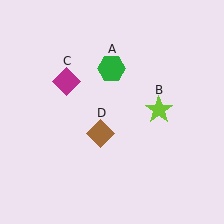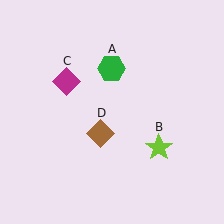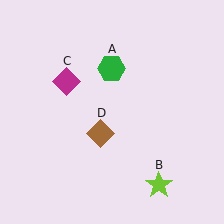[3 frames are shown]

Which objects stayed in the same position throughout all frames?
Green hexagon (object A) and magenta diamond (object C) and brown diamond (object D) remained stationary.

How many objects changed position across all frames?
1 object changed position: lime star (object B).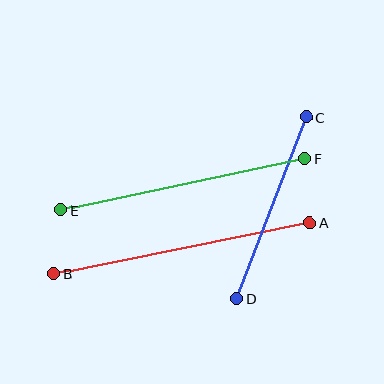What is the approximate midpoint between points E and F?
The midpoint is at approximately (183, 185) pixels.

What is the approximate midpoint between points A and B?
The midpoint is at approximately (181, 248) pixels.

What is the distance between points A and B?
The distance is approximately 262 pixels.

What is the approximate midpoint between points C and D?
The midpoint is at approximately (271, 208) pixels.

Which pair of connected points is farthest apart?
Points A and B are farthest apart.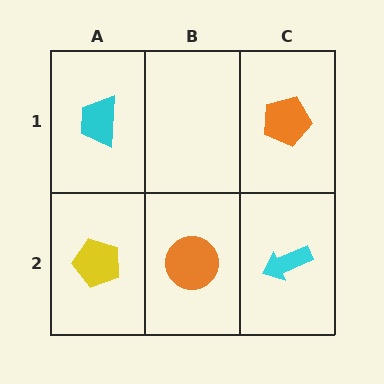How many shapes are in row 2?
3 shapes.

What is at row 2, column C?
A cyan arrow.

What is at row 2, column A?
A yellow pentagon.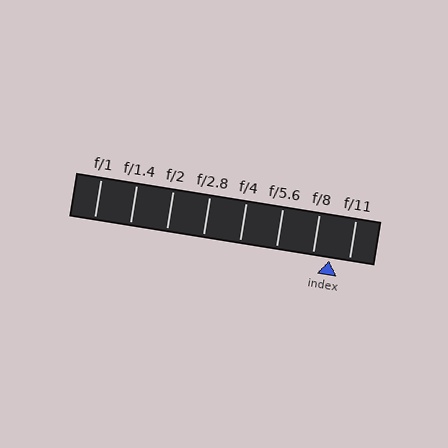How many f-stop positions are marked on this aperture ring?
There are 8 f-stop positions marked.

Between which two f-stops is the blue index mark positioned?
The index mark is between f/8 and f/11.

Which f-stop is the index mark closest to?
The index mark is closest to f/8.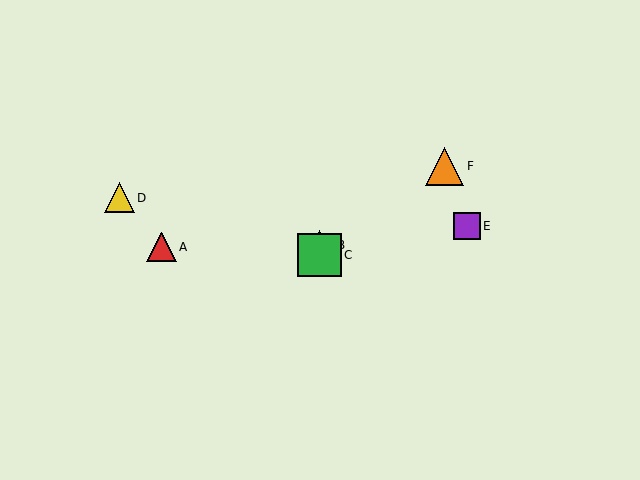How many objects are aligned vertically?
2 objects (B, C) are aligned vertically.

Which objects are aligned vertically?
Objects B, C are aligned vertically.